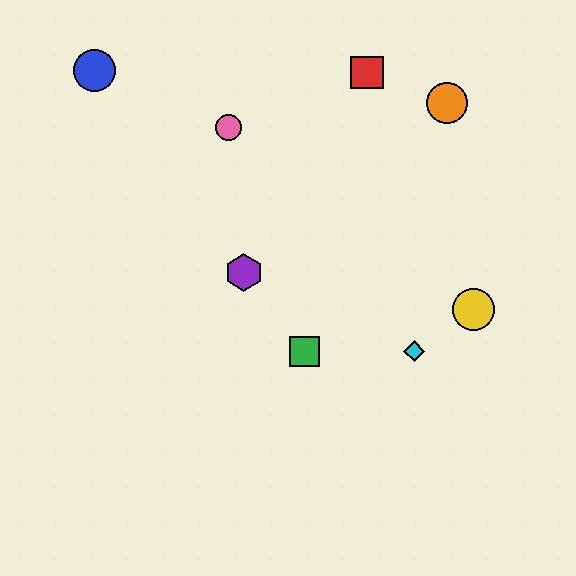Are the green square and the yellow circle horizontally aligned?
No, the green square is at y≈351 and the yellow circle is at y≈310.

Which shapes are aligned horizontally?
The green square, the cyan diamond are aligned horizontally.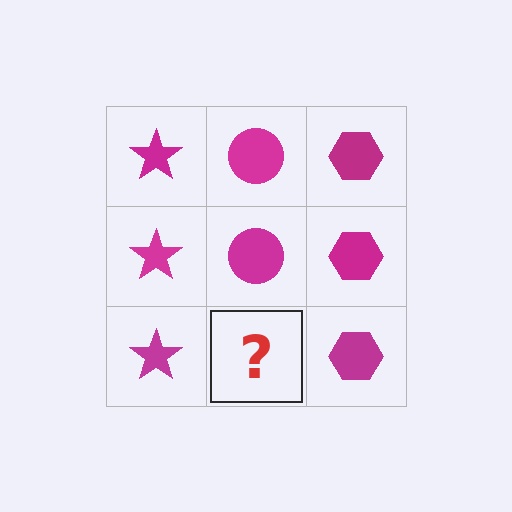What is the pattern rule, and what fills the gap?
The rule is that each column has a consistent shape. The gap should be filled with a magenta circle.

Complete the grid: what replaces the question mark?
The question mark should be replaced with a magenta circle.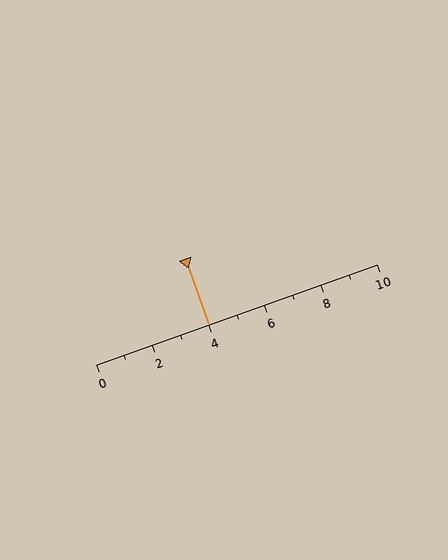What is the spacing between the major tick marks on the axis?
The major ticks are spaced 2 apart.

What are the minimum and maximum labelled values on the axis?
The axis runs from 0 to 10.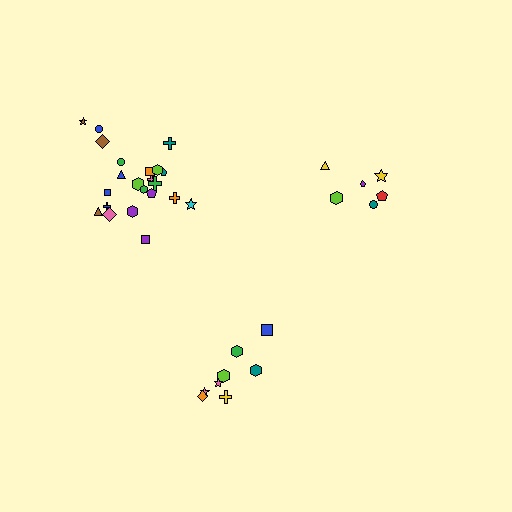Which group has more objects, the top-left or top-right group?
The top-left group.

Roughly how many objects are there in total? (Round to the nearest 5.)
Roughly 35 objects in total.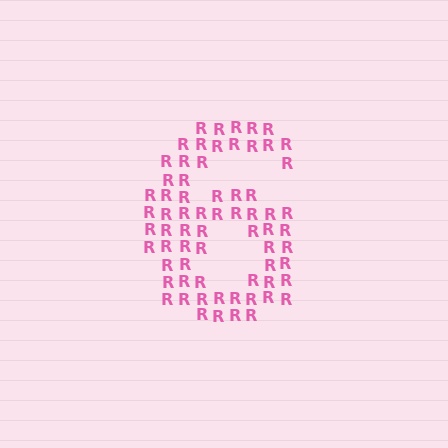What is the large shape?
The large shape is the digit 6.